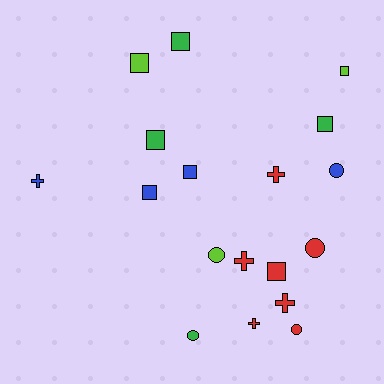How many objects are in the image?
There are 18 objects.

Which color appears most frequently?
Red, with 7 objects.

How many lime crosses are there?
There are no lime crosses.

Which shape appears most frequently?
Square, with 8 objects.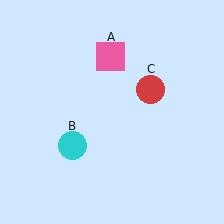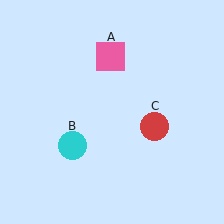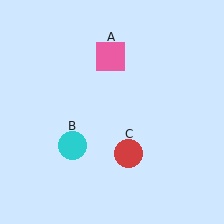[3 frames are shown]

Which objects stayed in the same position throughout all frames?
Pink square (object A) and cyan circle (object B) remained stationary.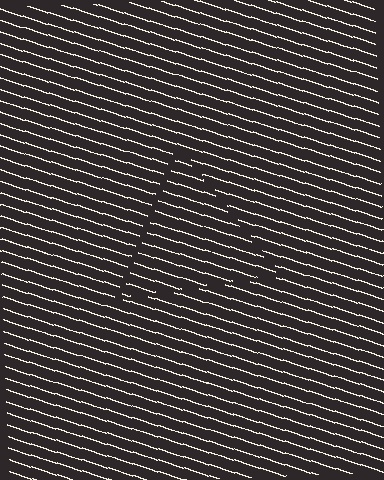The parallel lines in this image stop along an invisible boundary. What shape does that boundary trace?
An illusory triangle. The interior of the shape contains the same grating, shifted by half a period — the contour is defined by the phase discontinuity where line-ends from the inner and outer gratings abut.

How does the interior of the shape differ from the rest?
The interior of the shape contains the same grating, shifted by half a period — the contour is defined by the phase discontinuity where line-ends from the inner and outer gratings abut.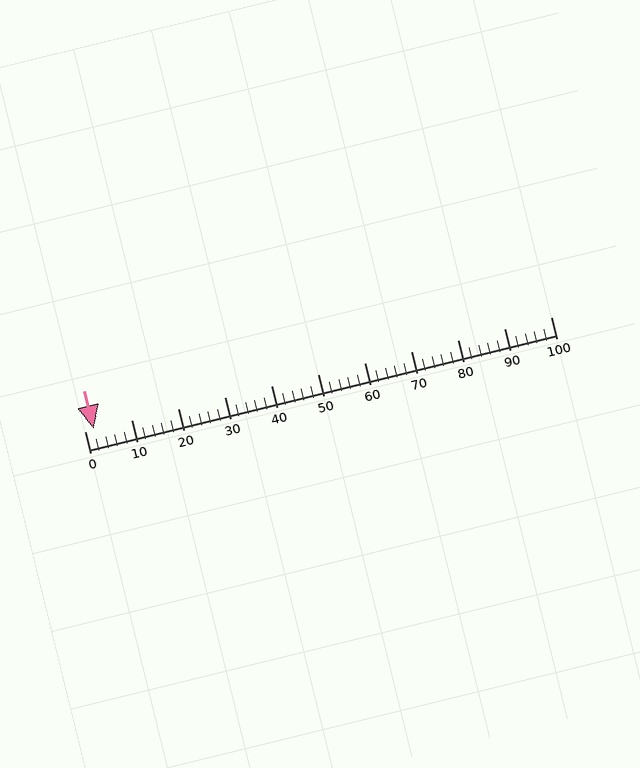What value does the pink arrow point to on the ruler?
The pink arrow points to approximately 2.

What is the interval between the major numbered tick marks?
The major tick marks are spaced 10 units apart.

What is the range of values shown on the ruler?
The ruler shows values from 0 to 100.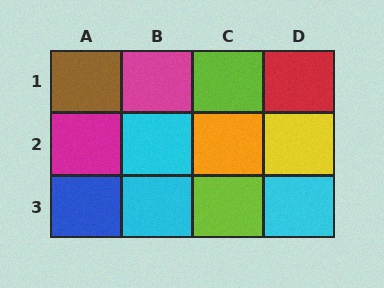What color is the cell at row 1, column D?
Red.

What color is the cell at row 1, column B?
Magenta.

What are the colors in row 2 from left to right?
Magenta, cyan, orange, yellow.